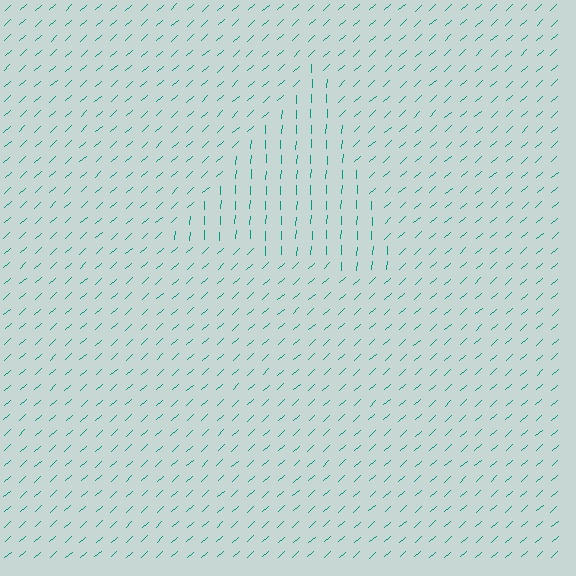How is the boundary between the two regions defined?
The boundary is defined purely by a change in line orientation (approximately 45 degrees difference). All lines are the same color and thickness.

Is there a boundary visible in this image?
Yes, there is a texture boundary formed by a change in line orientation.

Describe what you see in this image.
The image is filled with small teal line segments. A triangle region in the image has lines oriented differently from the surrounding lines, creating a visible texture boundary.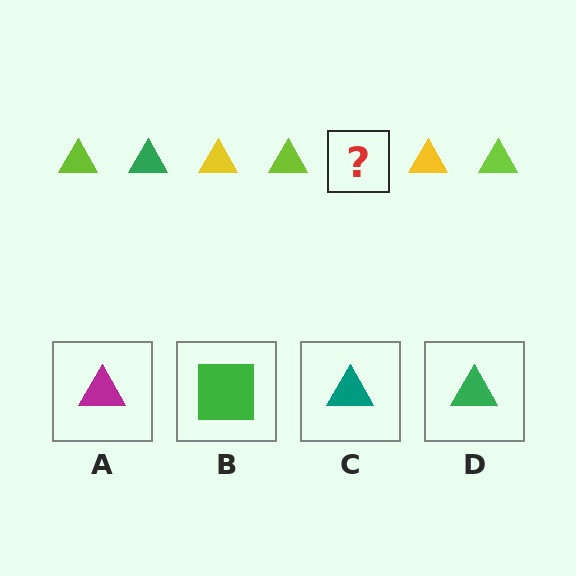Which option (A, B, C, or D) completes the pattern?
D.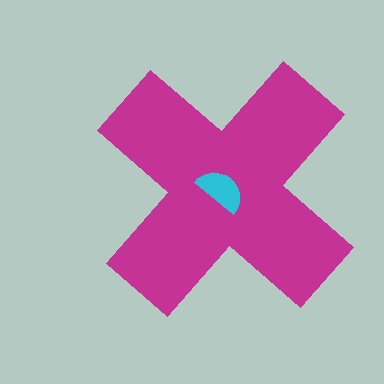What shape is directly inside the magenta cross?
The cyan semicircle.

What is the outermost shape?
The magenta cross.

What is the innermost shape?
The cyan semicircle.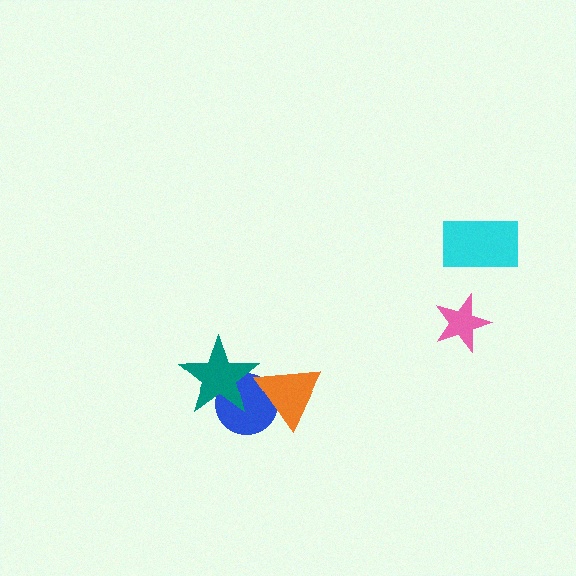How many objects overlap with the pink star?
0 objects overlap with the pink star.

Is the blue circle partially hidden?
Yes, it is partially covered by another shape.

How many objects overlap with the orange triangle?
2 objects overlap with the orange triangle.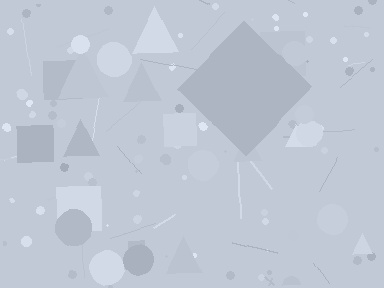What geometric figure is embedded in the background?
A diamond is embedded in the background.